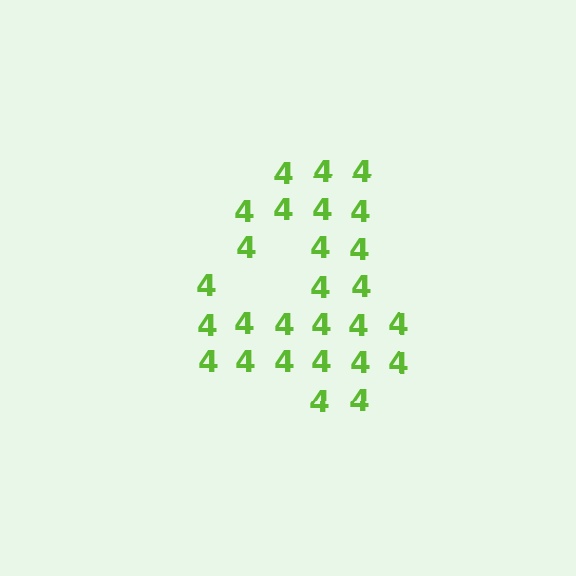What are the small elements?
The small elements are digit 4's.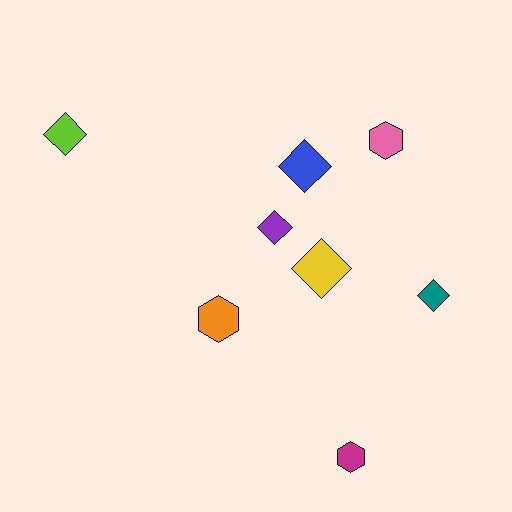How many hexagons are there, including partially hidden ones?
There are 3 hexagons.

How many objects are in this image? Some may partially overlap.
There are 8 objects.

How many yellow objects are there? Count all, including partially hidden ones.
There is 1 yellow object.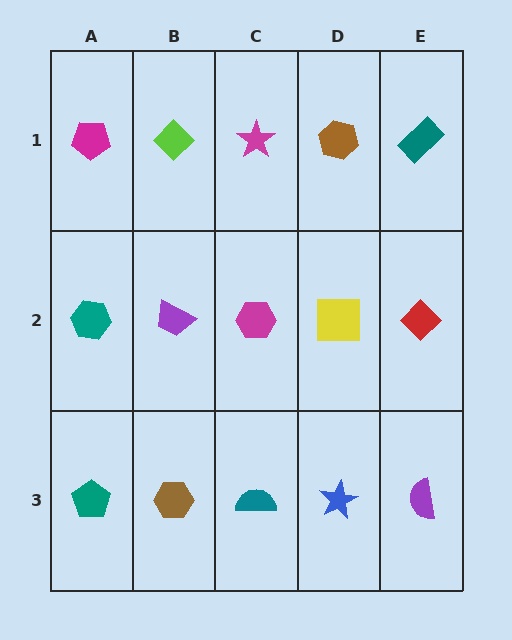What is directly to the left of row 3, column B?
A teal pentagon.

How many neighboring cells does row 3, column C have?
3.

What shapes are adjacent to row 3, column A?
A teal hexagon (row 2, column A), a brown hexagon (row 3, column B).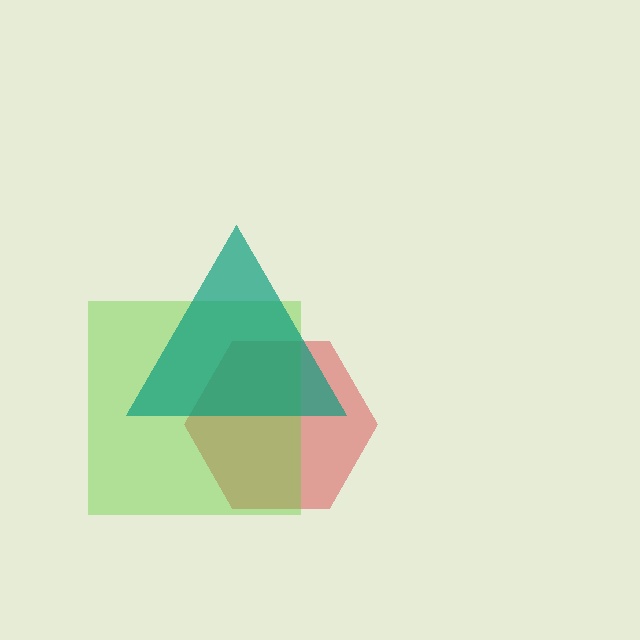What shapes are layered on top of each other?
The layered shapes are: a red hexagon, a lime square, a teal triangle.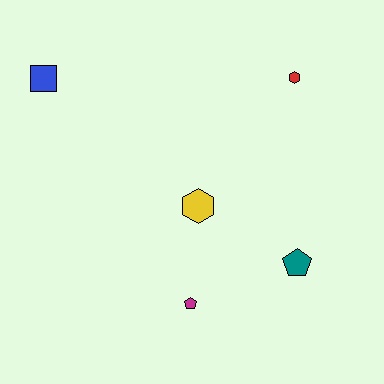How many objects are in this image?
There are 5 objects.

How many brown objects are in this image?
There are no brown objects.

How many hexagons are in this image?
There are 2 hexagons.